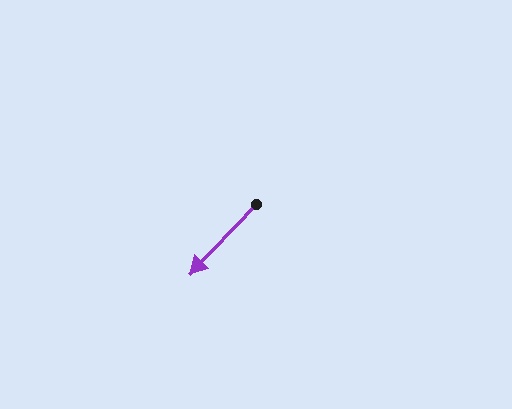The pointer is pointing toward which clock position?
Roughly 7 o'clock.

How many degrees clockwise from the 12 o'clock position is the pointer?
Approximately 224 degrees.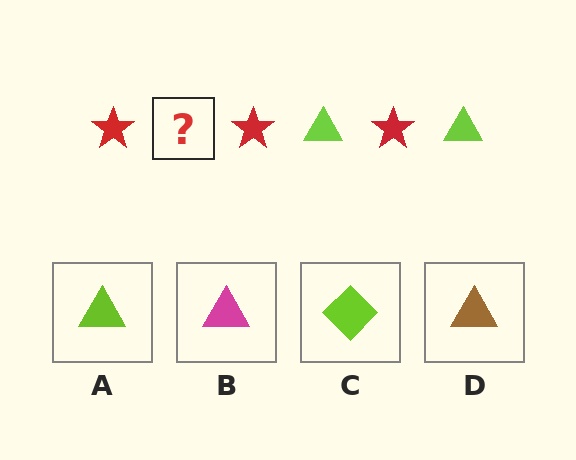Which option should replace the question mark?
Option A.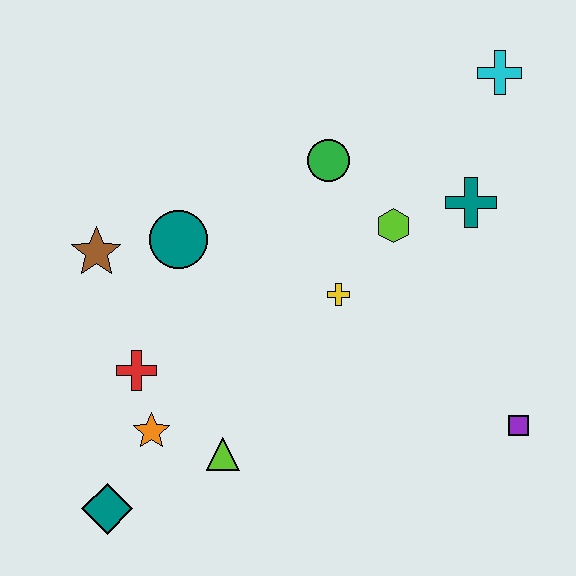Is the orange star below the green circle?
Yes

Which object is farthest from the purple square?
The brown star is farthest from the purple square.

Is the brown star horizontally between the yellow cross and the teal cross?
No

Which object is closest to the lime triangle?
The orange star is closest to the lime triangle.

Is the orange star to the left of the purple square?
Yes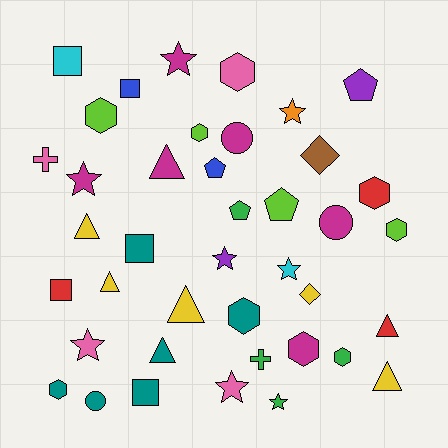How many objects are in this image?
There are 40 objects.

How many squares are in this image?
There are 5 squares.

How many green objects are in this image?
There are 4 green objects.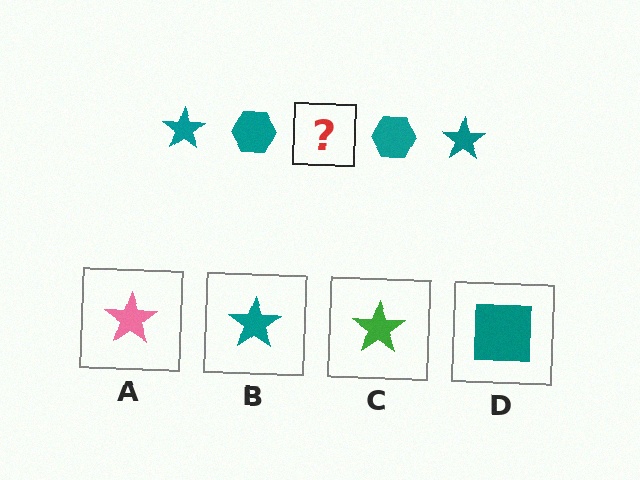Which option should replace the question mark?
Option B.